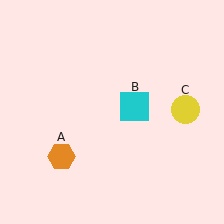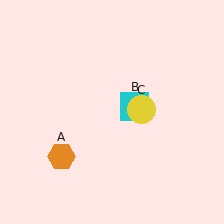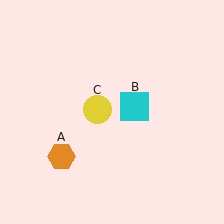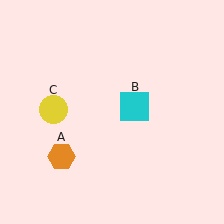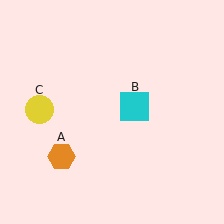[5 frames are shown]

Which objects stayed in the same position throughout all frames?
Orange hexagon (object A) and cyan square (object B) remained stationary.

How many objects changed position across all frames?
1 object changed position: yellow circle (object C).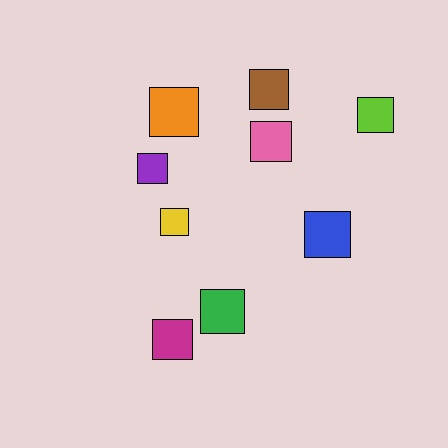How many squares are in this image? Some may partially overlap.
There are 9 squares.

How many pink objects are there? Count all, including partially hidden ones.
There is 1 pink object.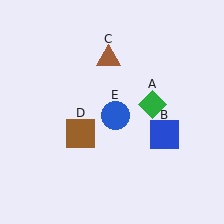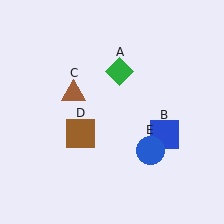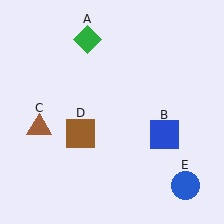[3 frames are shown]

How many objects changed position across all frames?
3 objects changed position: green diamond (object A), brown triangle (object C), blue circle (object E).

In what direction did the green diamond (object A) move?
The green diamond (object A) moved up and to the left.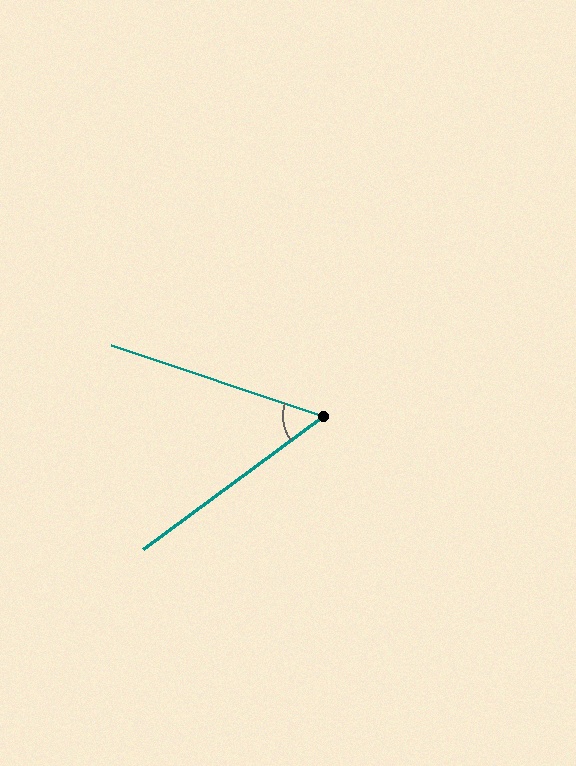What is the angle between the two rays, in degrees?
Approximately 55 degrees.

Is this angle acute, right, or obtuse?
It is acute.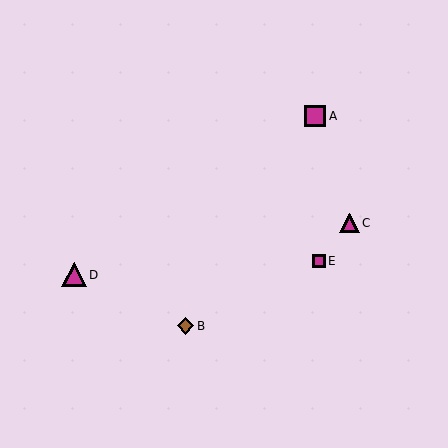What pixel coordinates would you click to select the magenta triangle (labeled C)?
Click at (350, 223) to select the magenta triangle C.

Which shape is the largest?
The magenta triangle (labeled D) is the largest.